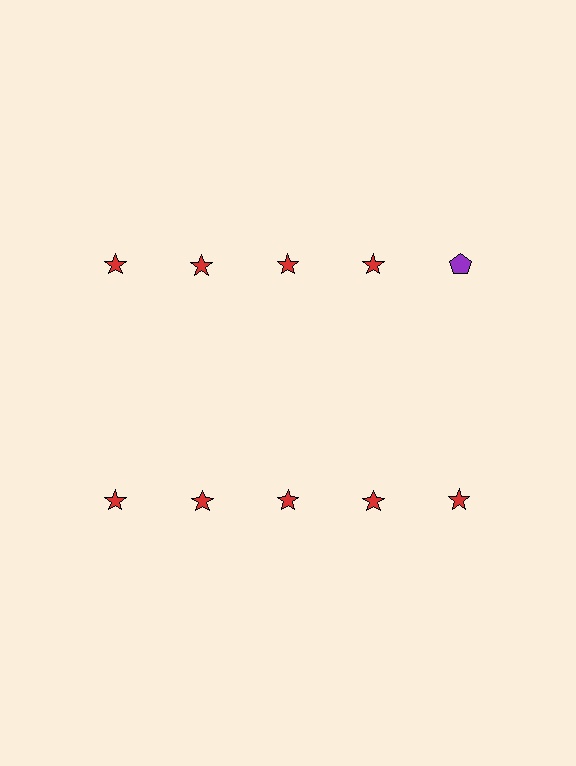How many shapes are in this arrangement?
There are 10 shapes arranged in a grid pattern.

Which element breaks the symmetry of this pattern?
The purple pentagon in the top row, rightmost column breaks the symmetry. All other shapes are red stars.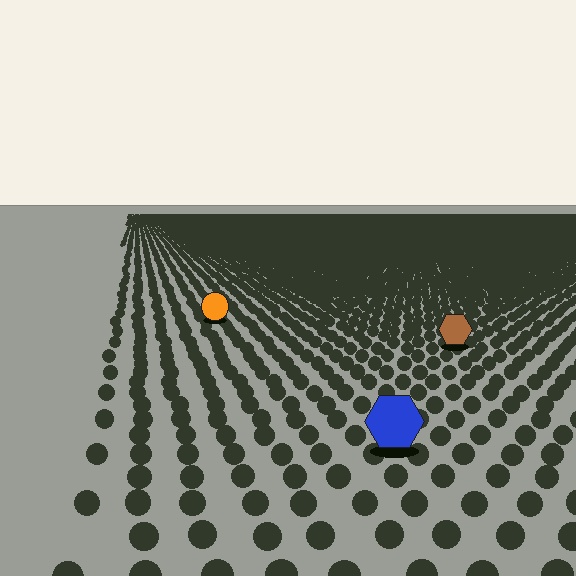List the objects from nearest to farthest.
From nearest to farthest: the blue hexagon, the brown hexagon, the orange circle.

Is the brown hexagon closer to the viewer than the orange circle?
Yes. The brown hexagon is closer — you can tell from the texture gradient: the ground texture is coarser near it.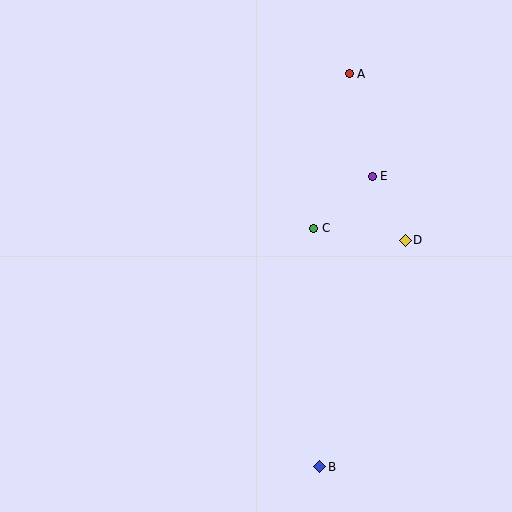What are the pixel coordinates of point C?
Point C is at (314, 228).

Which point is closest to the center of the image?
Point C at (314, 228) is closest to the center.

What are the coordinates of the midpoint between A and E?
The midpoint between A and E is at (361, 125).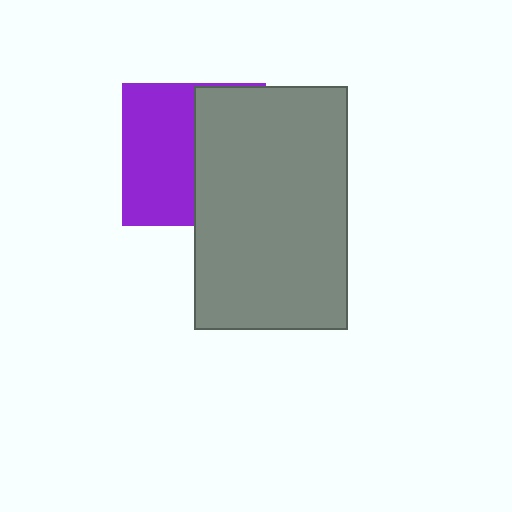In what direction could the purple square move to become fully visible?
The purple square could move left. That would shift it out from behind the gray rectangle entirely.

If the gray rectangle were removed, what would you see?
You would see the complete purple square.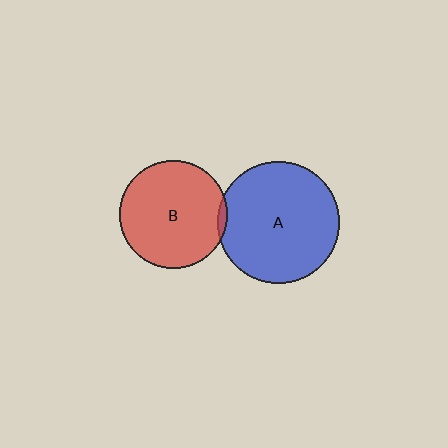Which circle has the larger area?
Circle A (blue).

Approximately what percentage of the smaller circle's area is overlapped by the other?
Approximately 5%.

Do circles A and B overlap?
Yes.